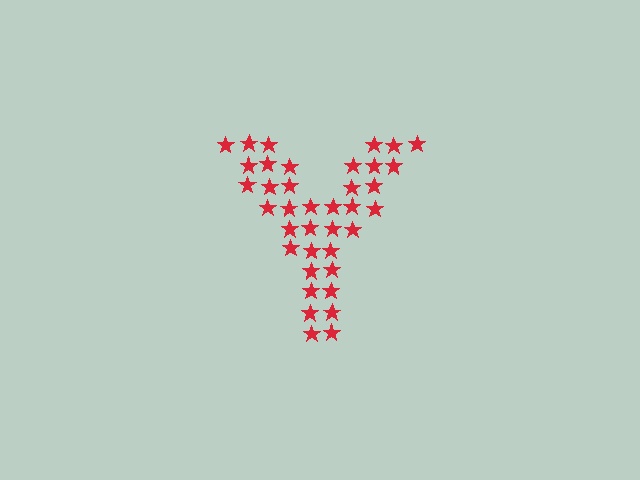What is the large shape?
The large shape is the letter Y.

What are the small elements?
The small elements are stars.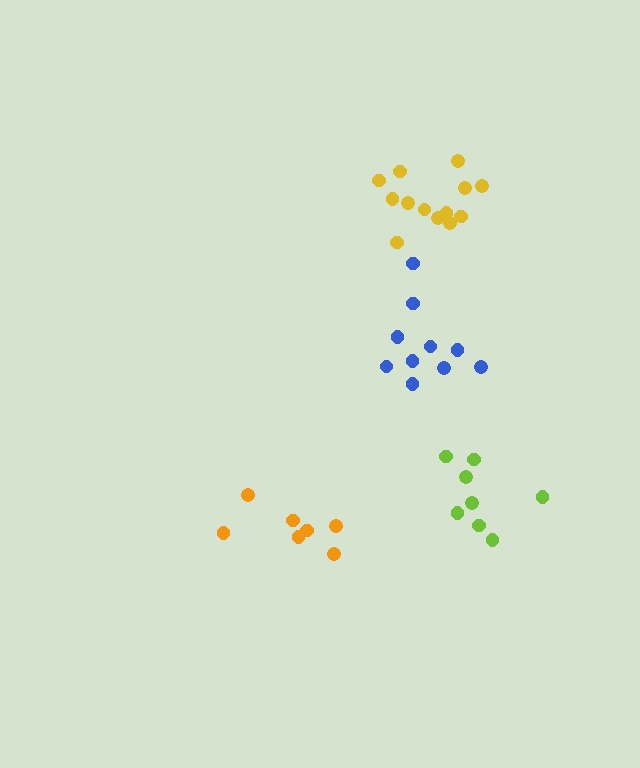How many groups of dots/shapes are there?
There are 4 groups.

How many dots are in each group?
Group 1: 13 dots, Group 2: 7 dots, Group 3: 8 dots, Group 4: 10 dots (38 total).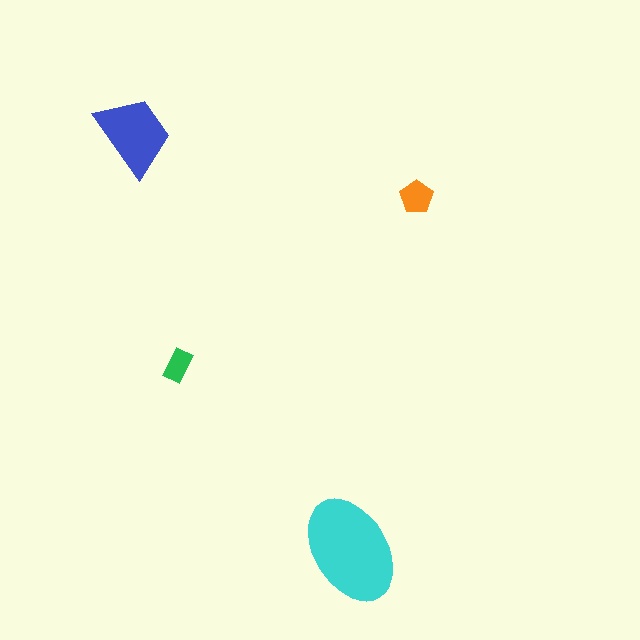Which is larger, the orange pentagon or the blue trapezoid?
The blue trapezoid.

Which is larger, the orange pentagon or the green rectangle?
The orange pentagon.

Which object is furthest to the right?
The orange pentagon is rightmost.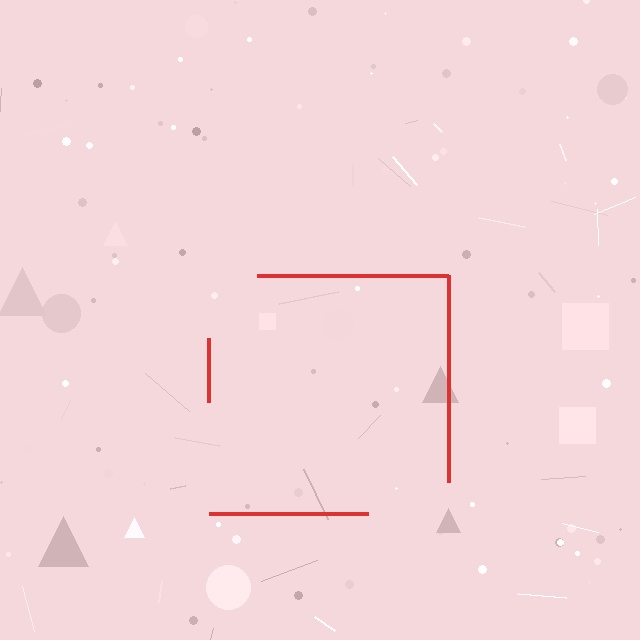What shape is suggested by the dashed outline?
The dashed outline suggests a square.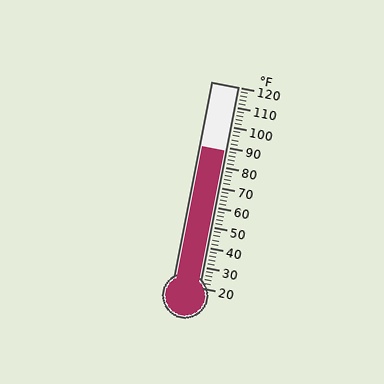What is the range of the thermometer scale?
The thermometer scale ranges from 20°F to 120°F.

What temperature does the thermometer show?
The thermometer shows approximately 88°F.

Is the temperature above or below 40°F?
The temperature is above 40°F.